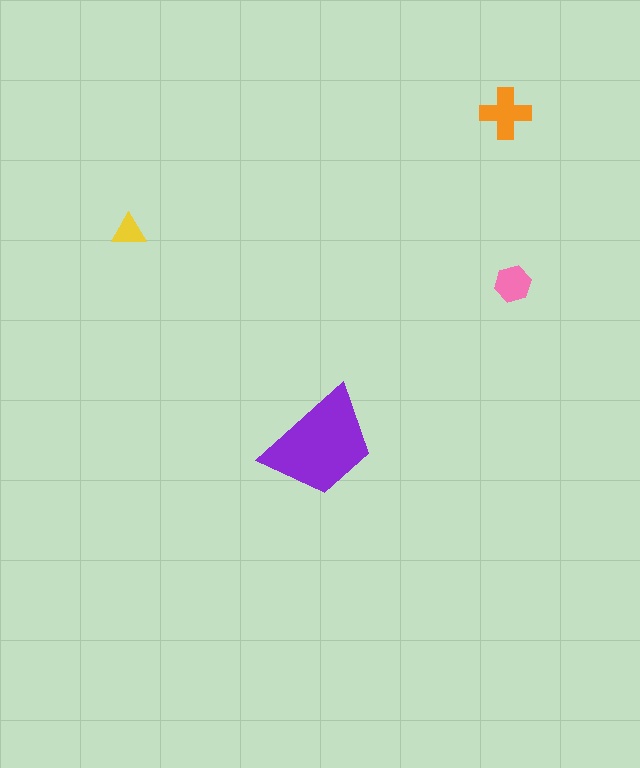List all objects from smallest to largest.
The yellow triangle, the pink hexagon, the orange cross, the purple trapezoid.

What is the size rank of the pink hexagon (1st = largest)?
3rd.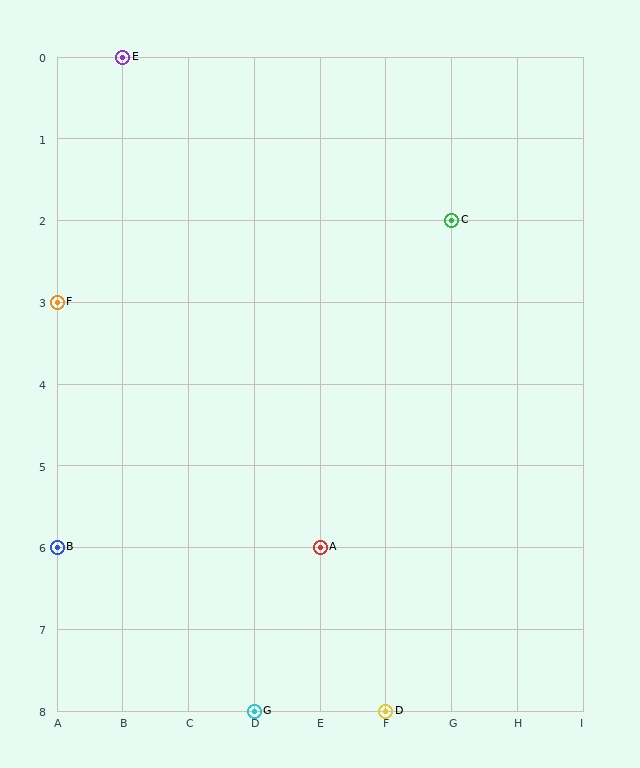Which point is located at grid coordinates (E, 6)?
Point A is at (E, 6).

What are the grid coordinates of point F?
Point F is at grid coordinates (A, 3).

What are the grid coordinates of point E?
Point E is at grid coordinates (B, 0).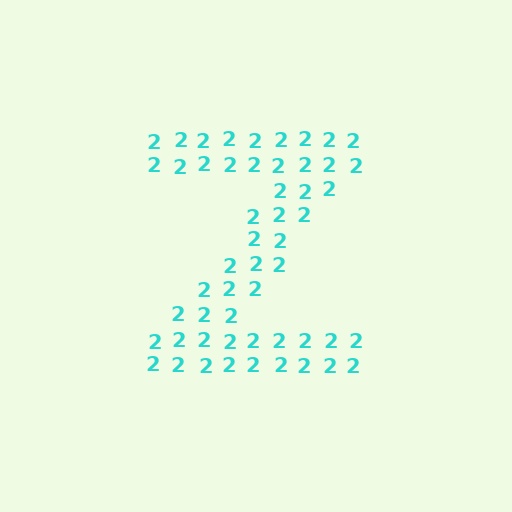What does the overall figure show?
The overall figure shows the letter Z.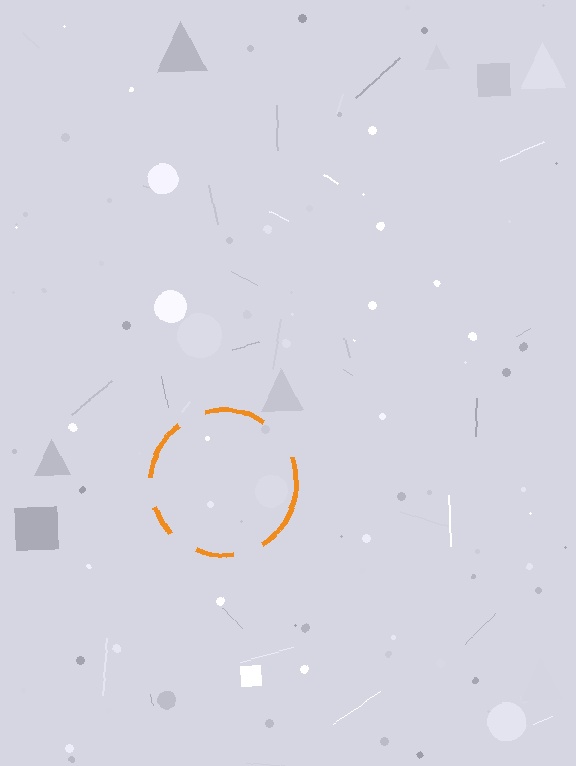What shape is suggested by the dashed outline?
The dashed outline suggests a circle.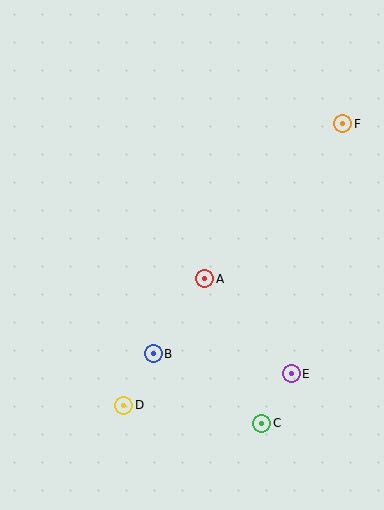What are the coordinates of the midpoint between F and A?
The midpoint between F and A is at (274, 201).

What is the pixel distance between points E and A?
The distance between E and A is 128 pixels.